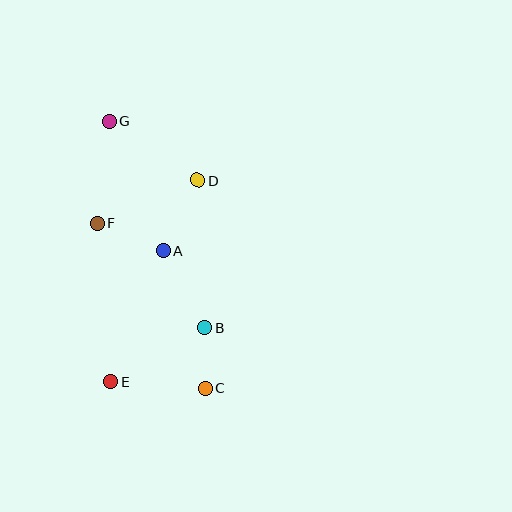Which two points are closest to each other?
Points B and C are closest to each other.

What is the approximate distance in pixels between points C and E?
The distance between C and E is approximately 95 pixels.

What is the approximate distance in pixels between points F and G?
The distance between F and G is approximately 102 pixels.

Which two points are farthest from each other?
Points C and G are farthest from each other.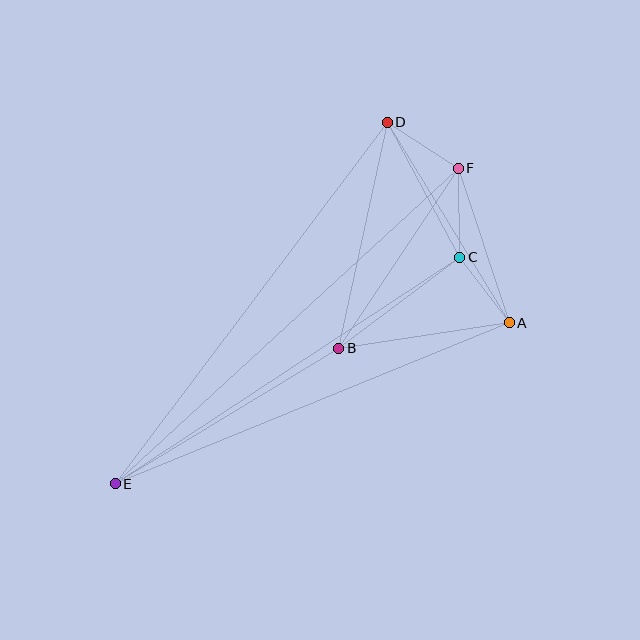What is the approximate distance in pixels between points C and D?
The distance between C and D is approximately 154 pixels.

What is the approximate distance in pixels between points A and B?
The distance between A and B is approximately 172 pixels.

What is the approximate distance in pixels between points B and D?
The distance between B and D is approximately 232 pixels.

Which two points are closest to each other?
Points A and C are closest to each other.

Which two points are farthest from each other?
Points E and F are farthest from each other.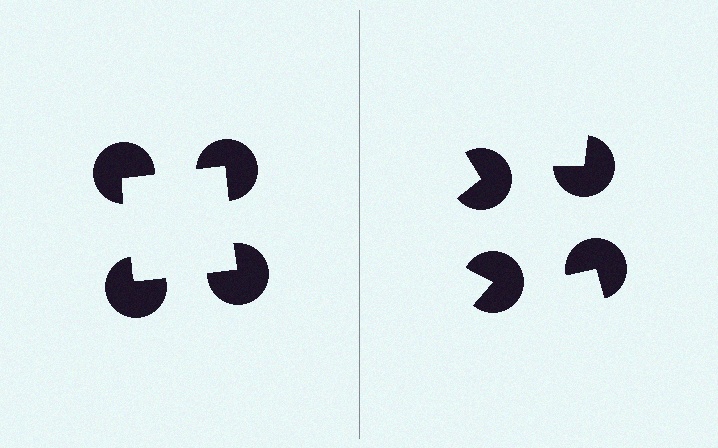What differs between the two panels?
The pac-man discs are positioned identically on both sides; only the wedge orientations differ. On the left they align to a square; on the right they are misaligned.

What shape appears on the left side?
An illusory square.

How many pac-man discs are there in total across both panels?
8 — 4 on each side.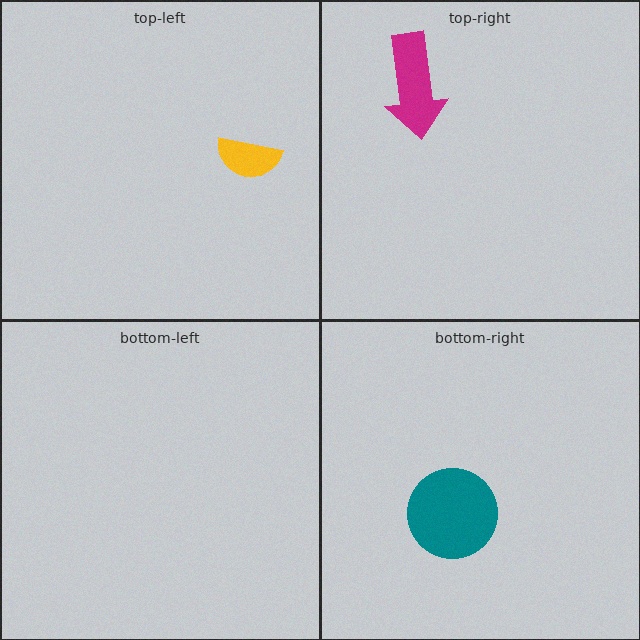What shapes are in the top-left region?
The yellow semicircle.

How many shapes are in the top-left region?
1.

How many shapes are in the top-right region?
1.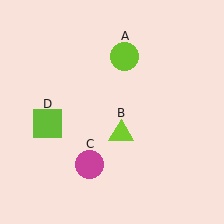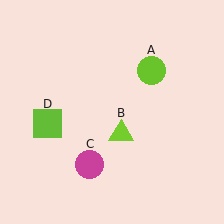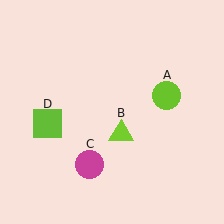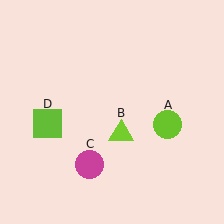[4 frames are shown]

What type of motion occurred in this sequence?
The lime circle (object A) rotated clockwise around the center of the scene.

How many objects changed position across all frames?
1 object changed position: lime circle (object A).